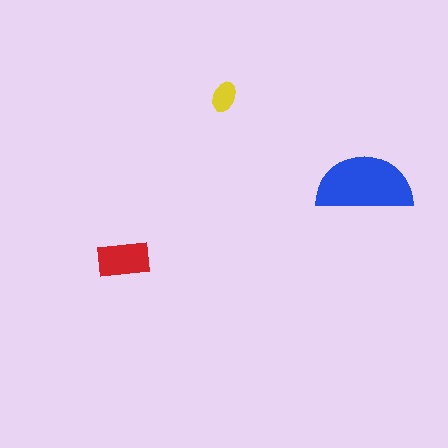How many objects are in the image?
There are 3 objects in the image.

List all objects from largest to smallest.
The blue semicircle, the red rectangle, the yellow ellipse.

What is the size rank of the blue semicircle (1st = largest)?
1st.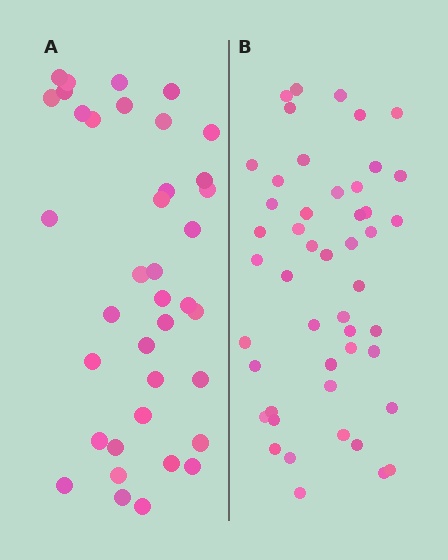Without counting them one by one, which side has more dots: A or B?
Region B (the right region) has more dots.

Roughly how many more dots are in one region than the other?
Region B has roughly 10 or so more dots than region A.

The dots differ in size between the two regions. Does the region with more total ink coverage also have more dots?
No. Region A has more total ink coverage because its dots are larger, but region B actually contains more individual dots. Total area can be misleading — the number of items is what matters here.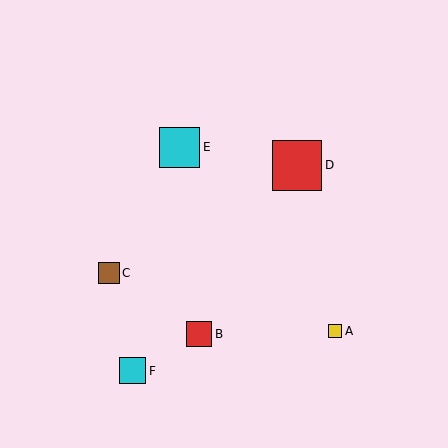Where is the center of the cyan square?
The center of the cyan square is at (133, 371).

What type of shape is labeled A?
Shape A is a yellow square.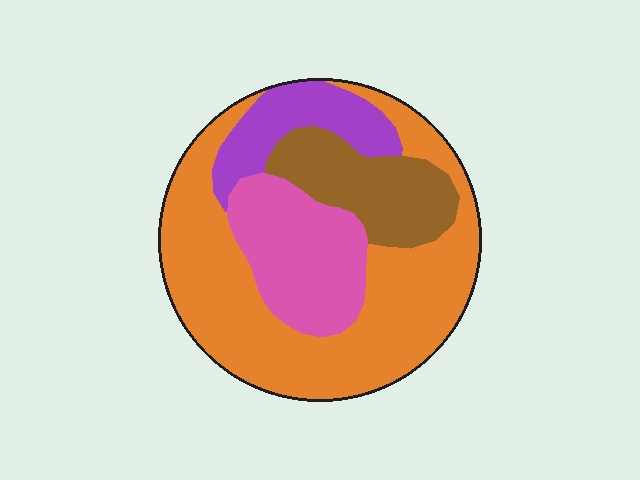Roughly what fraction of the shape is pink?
Pink takes up about one fifth (1/5) of the shape.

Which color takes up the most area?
Orange, at roughly 50%.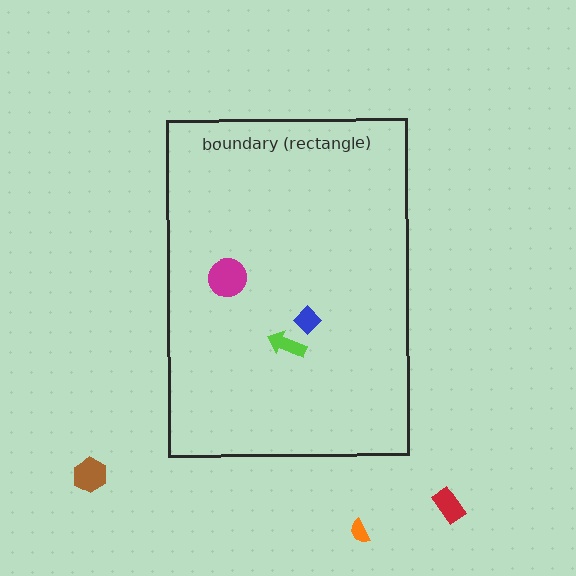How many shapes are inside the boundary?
3 inside, 3 outside.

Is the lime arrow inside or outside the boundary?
Inside.